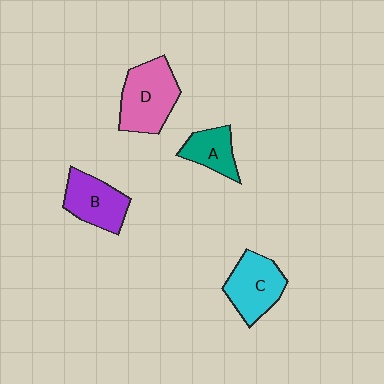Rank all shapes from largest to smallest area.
From largest to smallest: D (pink), C (cyan), B (purple), A (teal).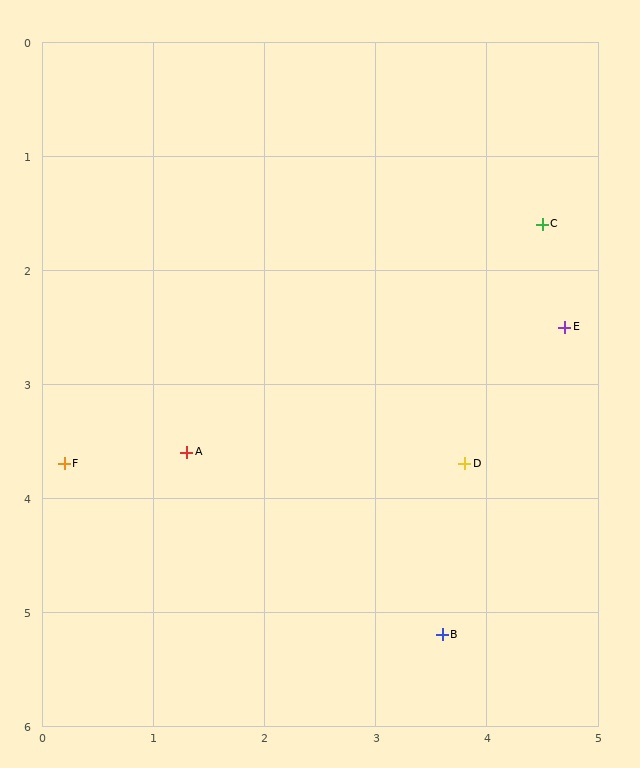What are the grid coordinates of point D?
Point D is at approximately (3.8, 3.7).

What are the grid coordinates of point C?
Point C is at approximately (4.5, 1.6).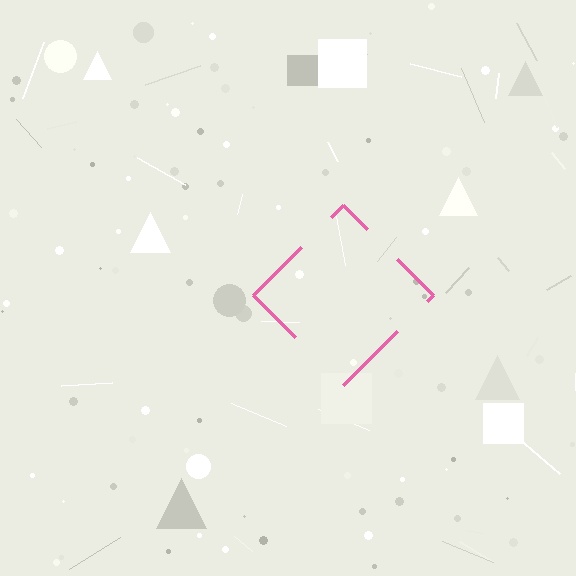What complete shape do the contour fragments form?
The contour fragments form a diamond.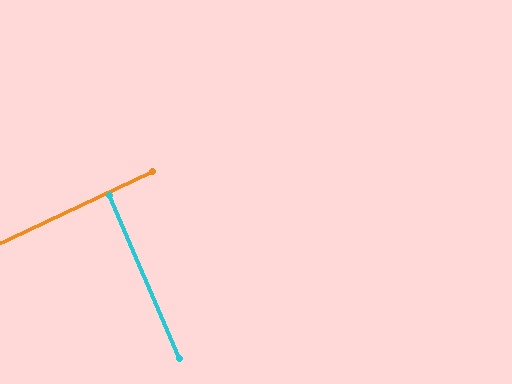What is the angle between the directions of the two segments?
Approximately 88 degrees.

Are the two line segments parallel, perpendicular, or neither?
Perpendicular — they meet at approximately 88°.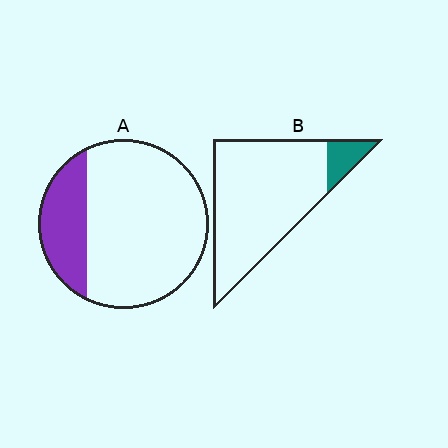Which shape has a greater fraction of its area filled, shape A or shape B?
Shape A.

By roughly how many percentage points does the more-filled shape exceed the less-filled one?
By roughly 15 percentage points (A over B).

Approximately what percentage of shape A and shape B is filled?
A is approximately 25% and B is approximately 10%.